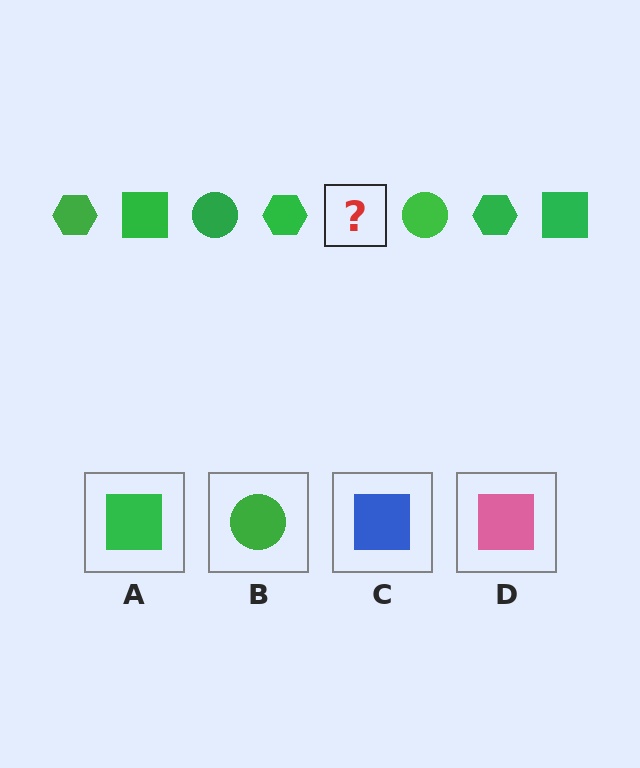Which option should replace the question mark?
Option A.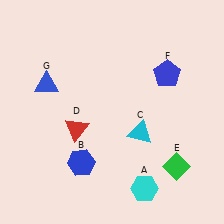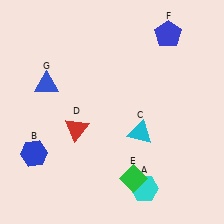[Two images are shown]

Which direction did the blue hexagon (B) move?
The blue hexagon (B) moved left.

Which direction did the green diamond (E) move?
The green diamond (E) moved left.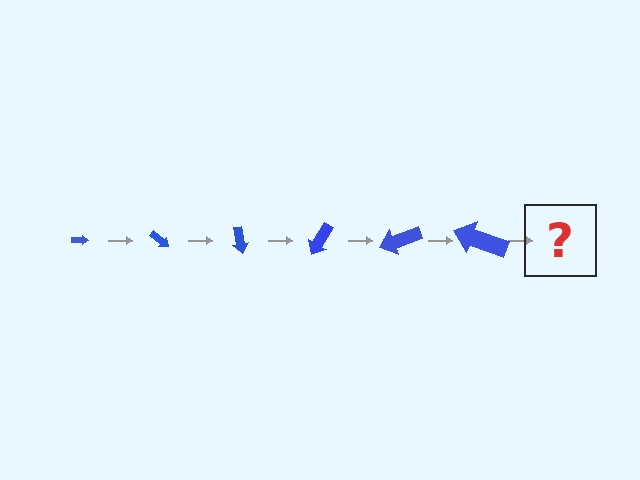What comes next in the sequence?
The next element should be an arrow, larger than the previous one and rotated 240 degrees from the start.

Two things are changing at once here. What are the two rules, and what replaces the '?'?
The two rules are that the arrow grows larger each step and it rotates 40 degrees each step. The '?' should be an arrow, larger than the previous one and rotated 240 degrees from the start.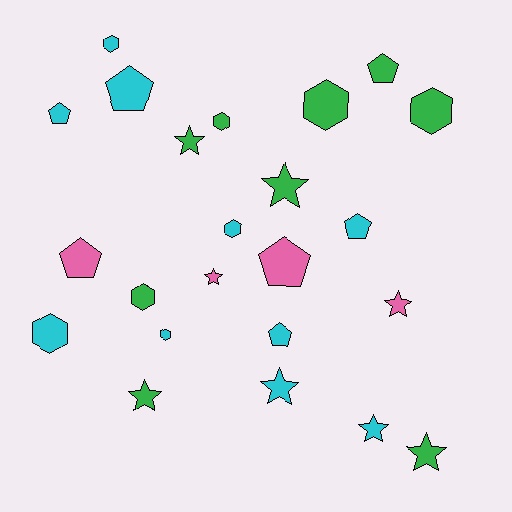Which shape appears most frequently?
Hexagon, with 8 objects.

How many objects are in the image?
There are 23 objects.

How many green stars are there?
There are 4 green stars.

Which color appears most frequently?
Cyan, with 10 objects.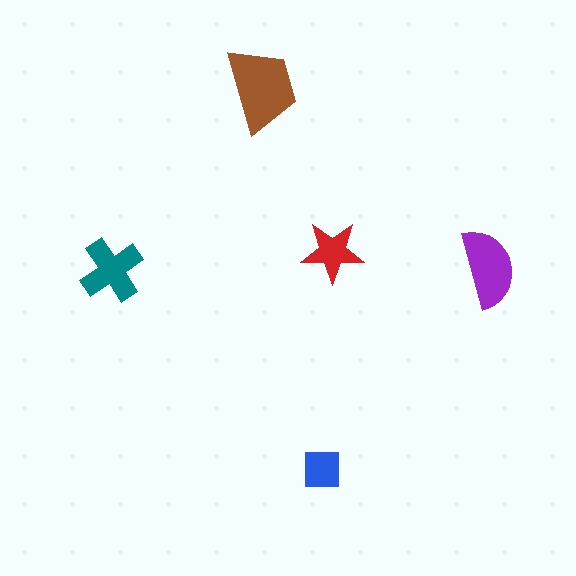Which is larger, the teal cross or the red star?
The teal cross.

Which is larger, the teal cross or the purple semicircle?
The purple semicircle.